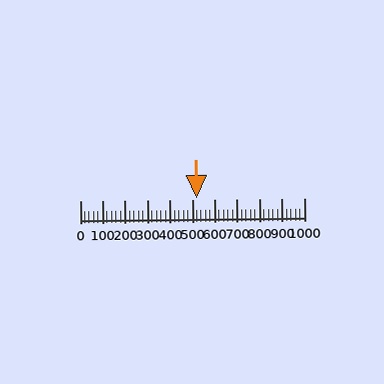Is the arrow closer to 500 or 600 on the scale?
The arrow is closer to 500.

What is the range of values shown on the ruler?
The ruler shows values from 0 to 1000.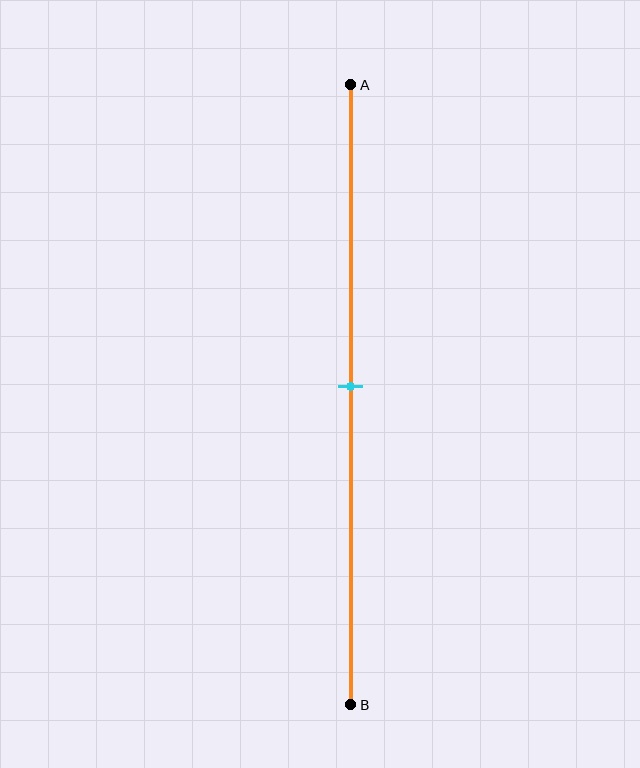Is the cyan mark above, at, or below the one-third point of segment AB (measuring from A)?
The cyan mark is below the one-third point of segment AB.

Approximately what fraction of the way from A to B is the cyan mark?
The cyan mark is approximately 50% of the way from A to B.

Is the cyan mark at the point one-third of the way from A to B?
No, the mark is at about 50% from A, not at the 33% one-third point.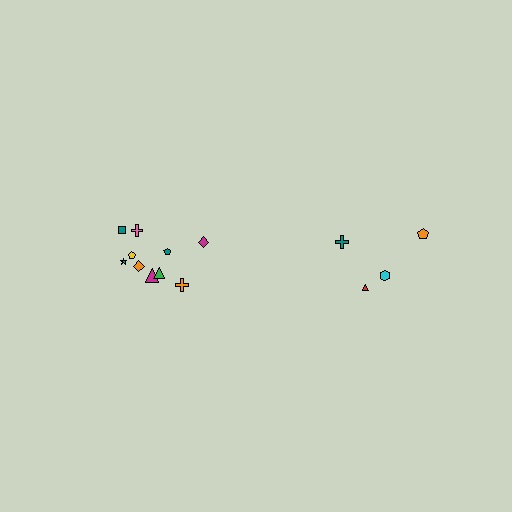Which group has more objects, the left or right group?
The left group.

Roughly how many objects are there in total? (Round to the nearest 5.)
Roughly 15 objects in total.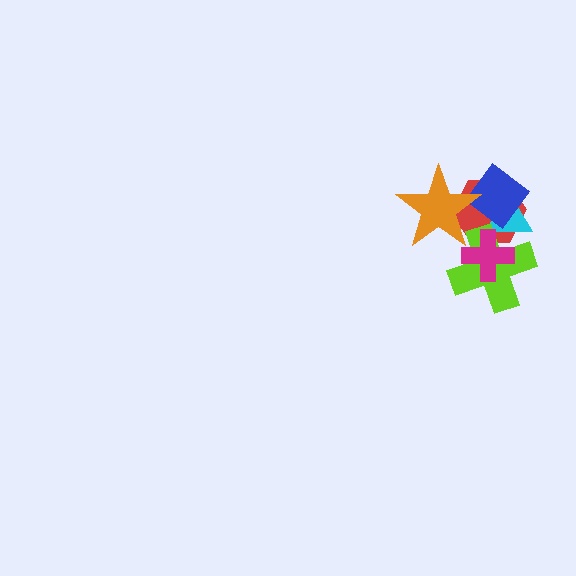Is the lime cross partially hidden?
Yes, it is partially covered by another shape.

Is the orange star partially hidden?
No, no other shape covers it.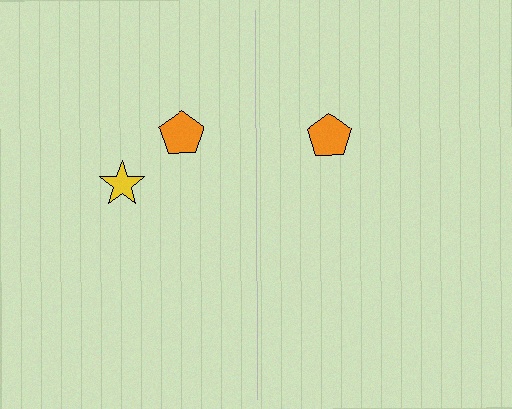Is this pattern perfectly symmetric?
No, the pattern is not perfectly symmetric. A yellow star is missing from the right side.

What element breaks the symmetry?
A yellow star is missing from the right side.